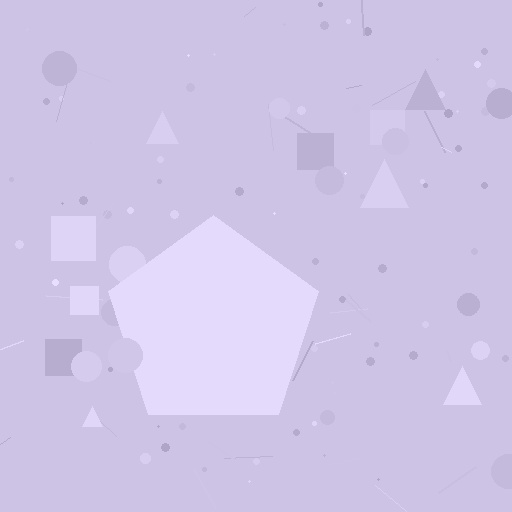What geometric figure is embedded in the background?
A pentagon is embedded in the background.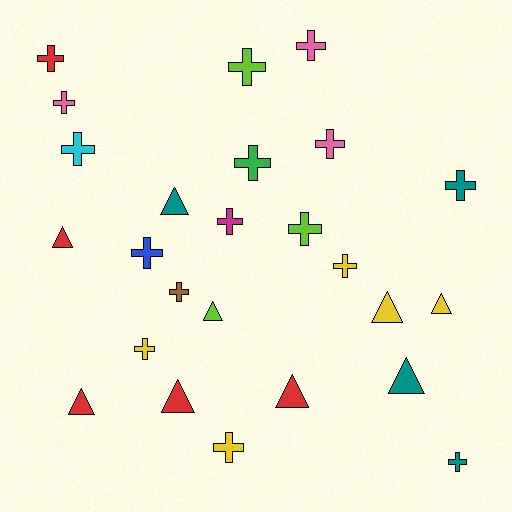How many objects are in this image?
There are 25 objects.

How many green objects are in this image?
There is 1 green object.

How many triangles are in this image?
There are 9 triangles.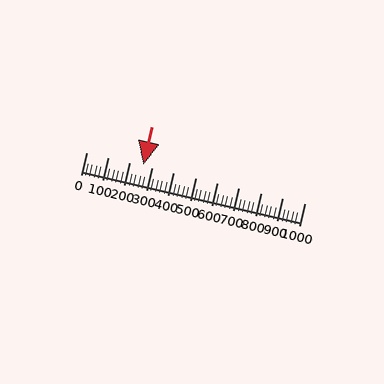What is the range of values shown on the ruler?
The ruler shows values from 0 to 1000.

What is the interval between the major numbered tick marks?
The major tick marks are spaced 100 units apart.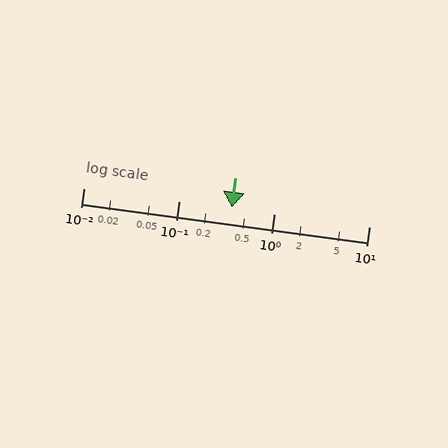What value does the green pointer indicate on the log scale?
The pointer indicates approximately 0.36.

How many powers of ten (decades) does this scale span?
The scale spans 3 decades, from 0.01 to 10.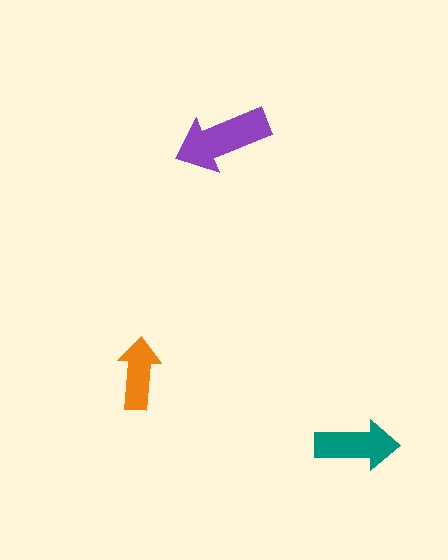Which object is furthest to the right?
The teal arrow is rightmost.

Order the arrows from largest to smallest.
the purple one, the teal one, the orange one.